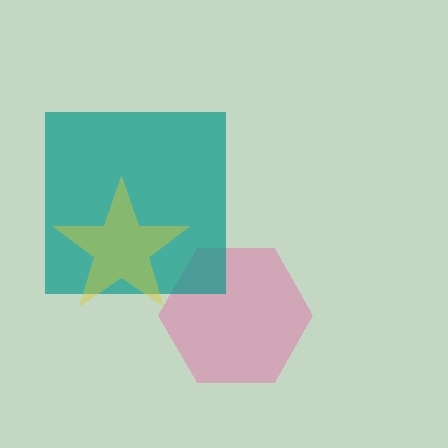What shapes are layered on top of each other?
The layered shapes are: a pink hexagon, a teal square, a yellow star.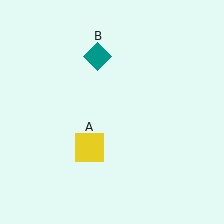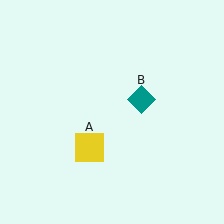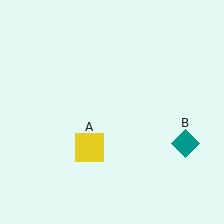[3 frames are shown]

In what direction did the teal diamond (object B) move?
The teal diamond (object B) moved down and to the right.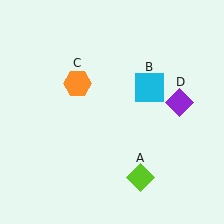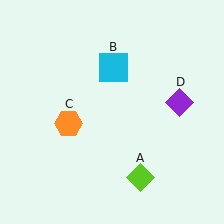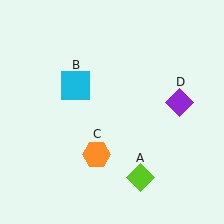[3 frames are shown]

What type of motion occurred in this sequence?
The cyan square (object B), orange hexagon (object C) rotated counterclockwise around the center of the scene.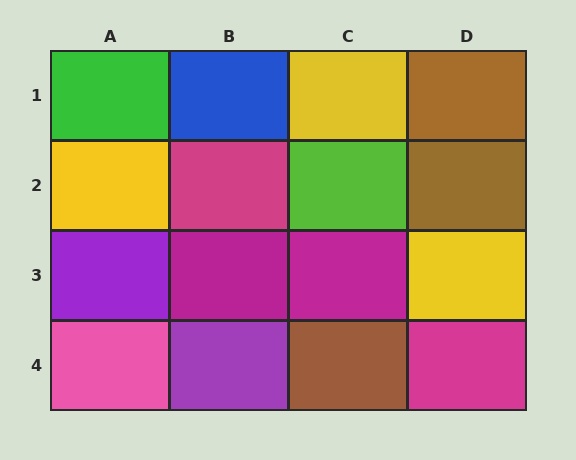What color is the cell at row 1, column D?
Brown.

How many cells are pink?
1 cell is pink.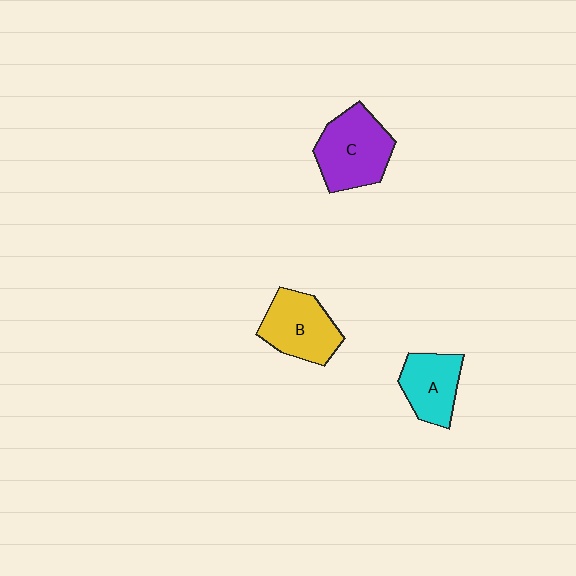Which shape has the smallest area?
Shape A (cyan).